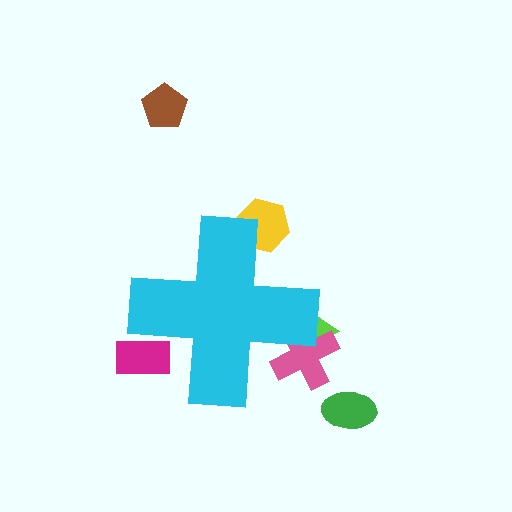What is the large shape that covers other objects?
A cyan cross.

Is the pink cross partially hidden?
Yes, the pink cross is partially hidden behind the cyan cross.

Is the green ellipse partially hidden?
No, the green ellipse is fully visible.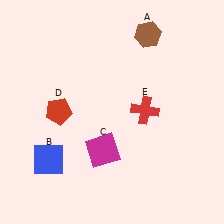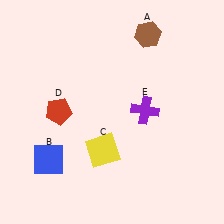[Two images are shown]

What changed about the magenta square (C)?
In Image 1, C is magenta. In Image 2, it changed to yellow.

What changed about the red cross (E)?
In Image 1, E is red. In Image 2, it changed to purple.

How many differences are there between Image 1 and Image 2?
There are 2 differences between the two images.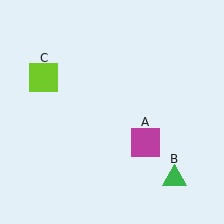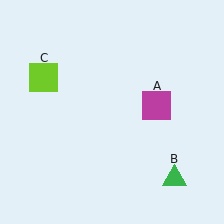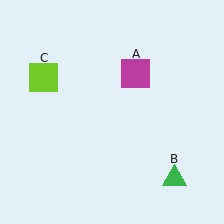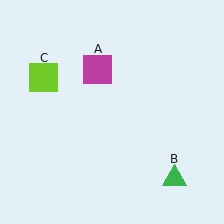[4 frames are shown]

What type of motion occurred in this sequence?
The magenta square (object A) rotated counterclockwise around the center of the scene.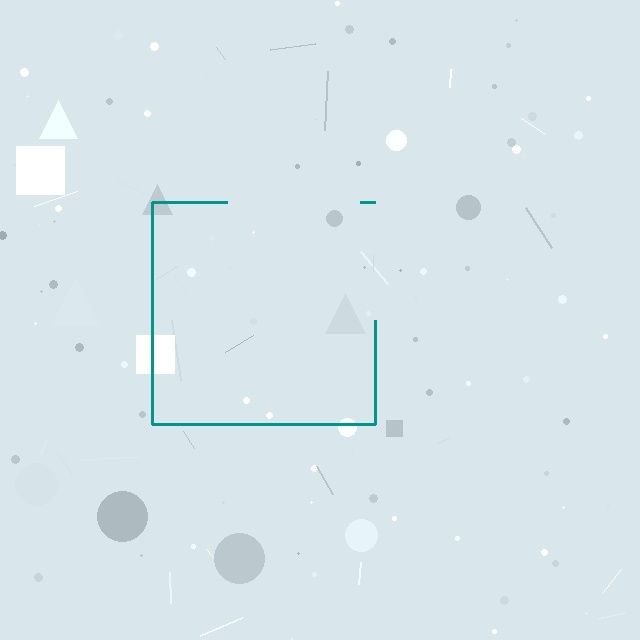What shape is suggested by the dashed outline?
The dashed outline suggests a square.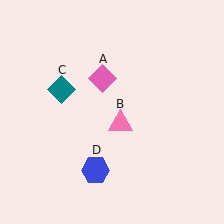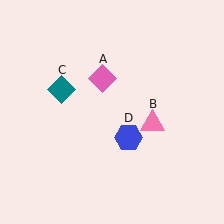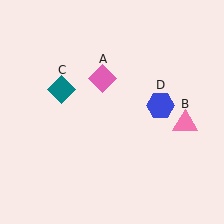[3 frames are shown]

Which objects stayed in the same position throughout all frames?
Pink diamond (object A) and teal diamond (object C) remained stationary.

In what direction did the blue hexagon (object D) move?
The blue hexagon (object D) moved up and to the right.